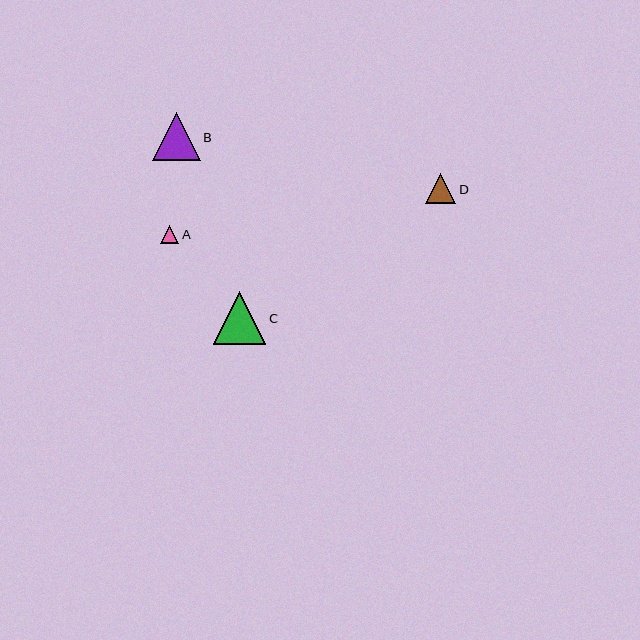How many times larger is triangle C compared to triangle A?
Triangle C is approximately 2.9 times the size of triangle A.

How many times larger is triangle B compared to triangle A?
Triangle B is approximately 2.6 times the size of triangle A.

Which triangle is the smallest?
Triangle A is the smallest with a size of approximately 18 pixels.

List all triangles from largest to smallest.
From largest to smallest: C, B, D, A.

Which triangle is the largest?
Triangle C is the largest with a size of approximately 52 pixels.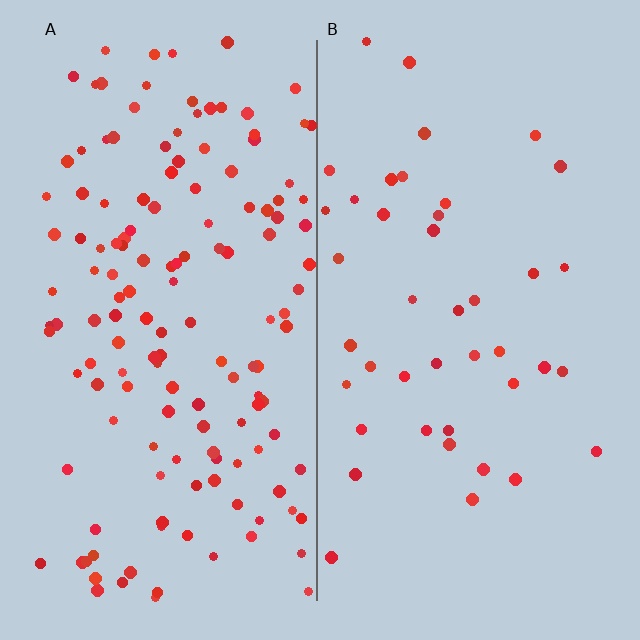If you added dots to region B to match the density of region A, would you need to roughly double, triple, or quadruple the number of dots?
Approximately triple.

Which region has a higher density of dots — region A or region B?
A (the left).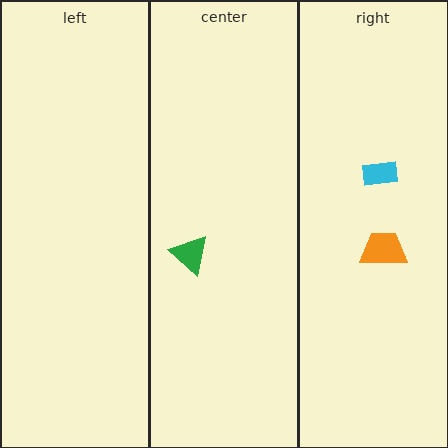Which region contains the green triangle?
The center region.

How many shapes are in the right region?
2.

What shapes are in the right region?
The cyan rectangle, the orange trapezoid.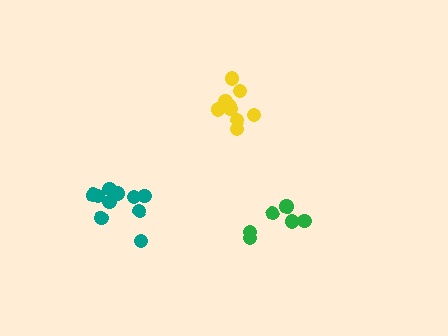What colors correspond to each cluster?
The clusters are colored: green, teal, yellow.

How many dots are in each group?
Group 1: 6 dots, Group 2: 10 dots, Group 3: 9 dots (25 total).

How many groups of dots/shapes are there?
There are 3 groups.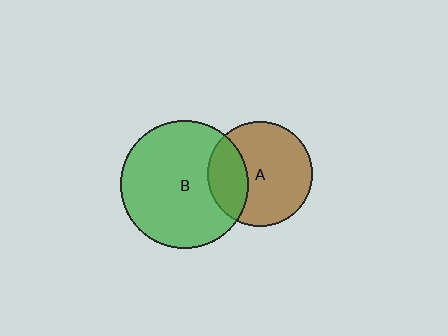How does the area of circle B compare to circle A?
Approximately 1.5 times.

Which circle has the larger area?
Circle B (green).